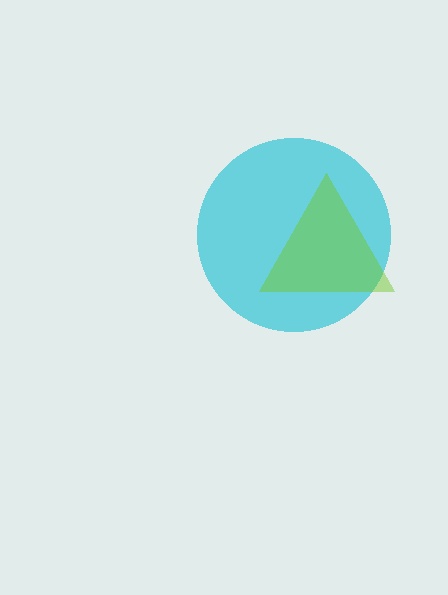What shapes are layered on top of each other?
The layered shapes are: a cyan circle, a lime triangle.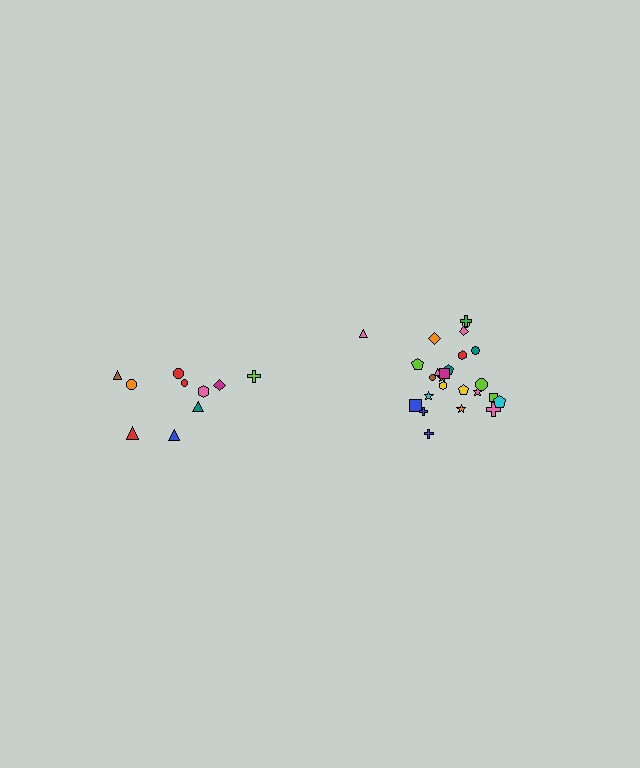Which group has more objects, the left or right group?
The right group.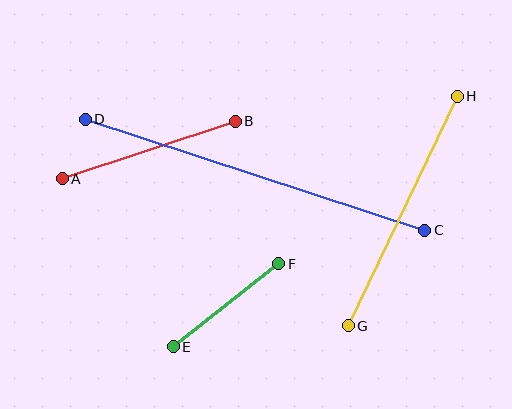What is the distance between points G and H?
The distance is approximately 255 pixels.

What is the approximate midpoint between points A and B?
The midpoint is at approximately (149, 150) pixels.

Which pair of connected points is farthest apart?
Points C and D are farthest apart.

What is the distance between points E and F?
The distance is approximately 134 pixels.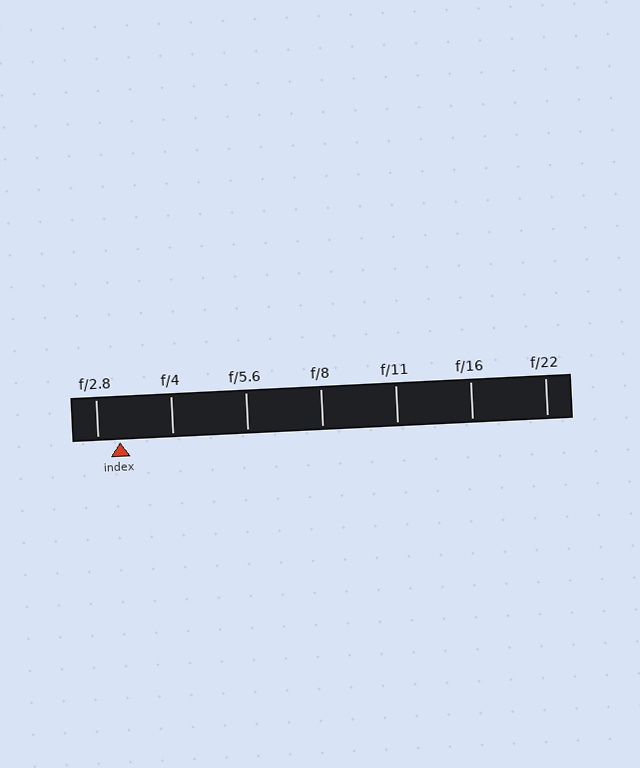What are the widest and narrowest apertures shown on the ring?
The widest aperture shown is f/2.8 and the narrowest is f/22.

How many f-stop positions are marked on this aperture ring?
There are 7 f-stop positions marked.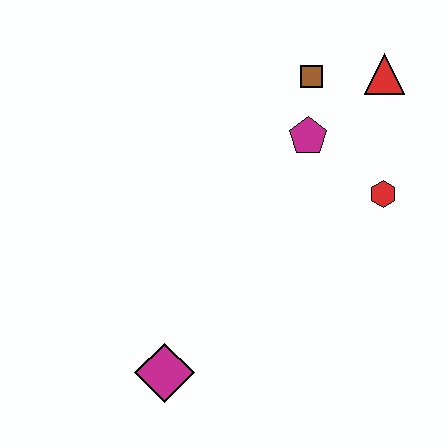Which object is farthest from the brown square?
The magenta diamond is farthest from the brown square.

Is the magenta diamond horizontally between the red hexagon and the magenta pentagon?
No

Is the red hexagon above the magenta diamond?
Yes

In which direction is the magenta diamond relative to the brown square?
The magenta diamond is below the brown square.